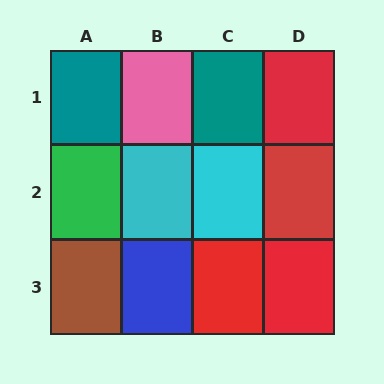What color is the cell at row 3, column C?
Red.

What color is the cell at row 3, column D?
Red.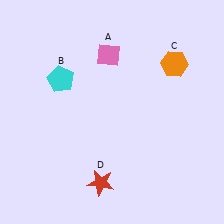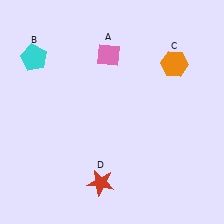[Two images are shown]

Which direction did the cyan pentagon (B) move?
The cyan pentagon (B) moved left.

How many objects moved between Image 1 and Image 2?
1 object moved between the two images.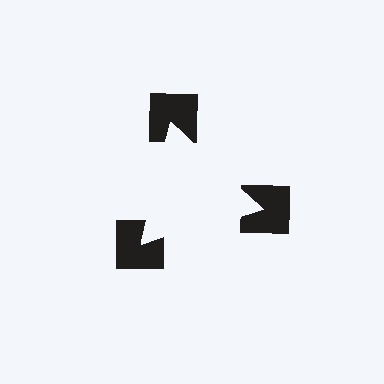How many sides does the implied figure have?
3 sides.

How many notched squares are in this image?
There are 3 — one at each vertex of the illusory triangle.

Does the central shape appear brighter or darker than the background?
It typically appears slightly brighter than the background, even though no actual brightness change is drawn.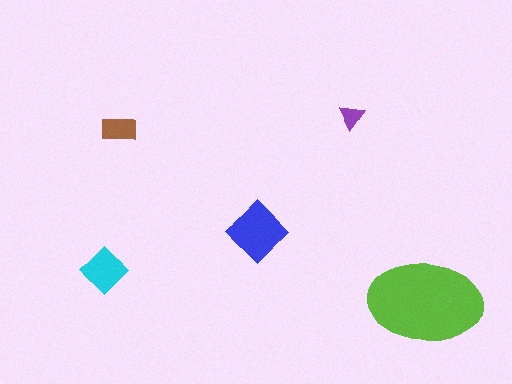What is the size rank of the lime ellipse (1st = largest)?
1st.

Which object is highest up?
The purple triangle is topmost.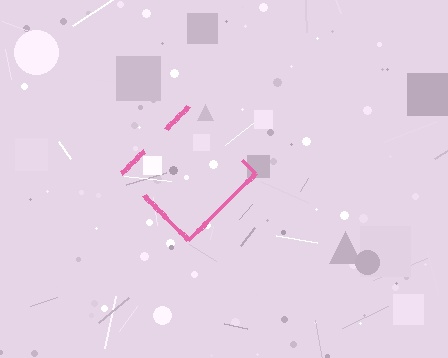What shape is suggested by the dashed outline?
The dashed outline suggests a diamond.